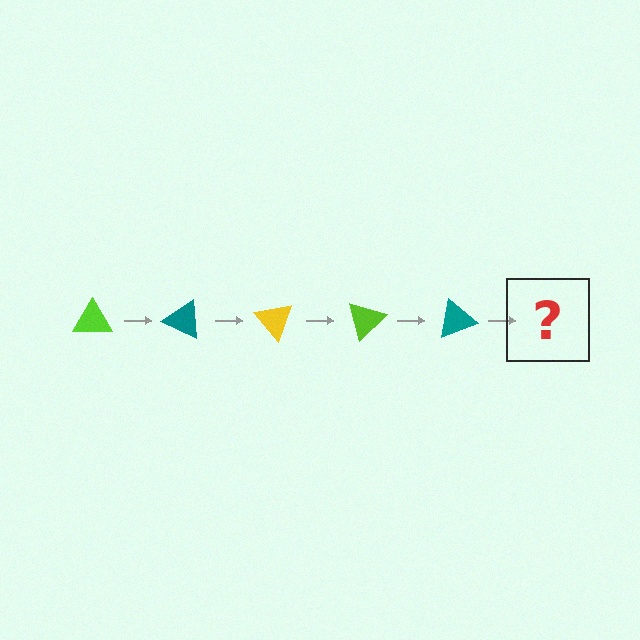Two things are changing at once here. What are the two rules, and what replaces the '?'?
The two rules are that it rotates 25 degrees each step and the color cycles through lime, teal, and yellow. The '?' should be a yellow triangle, rotated 125 degrees from the start.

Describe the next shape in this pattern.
It should be a yellow triangle, rotated 125 degrees from the start.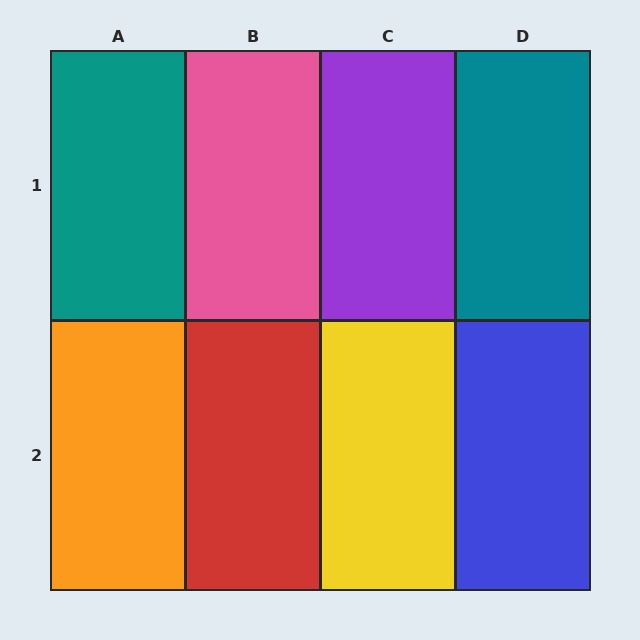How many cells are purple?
1 cell is purple.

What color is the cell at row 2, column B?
Red.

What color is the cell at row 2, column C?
Yellow.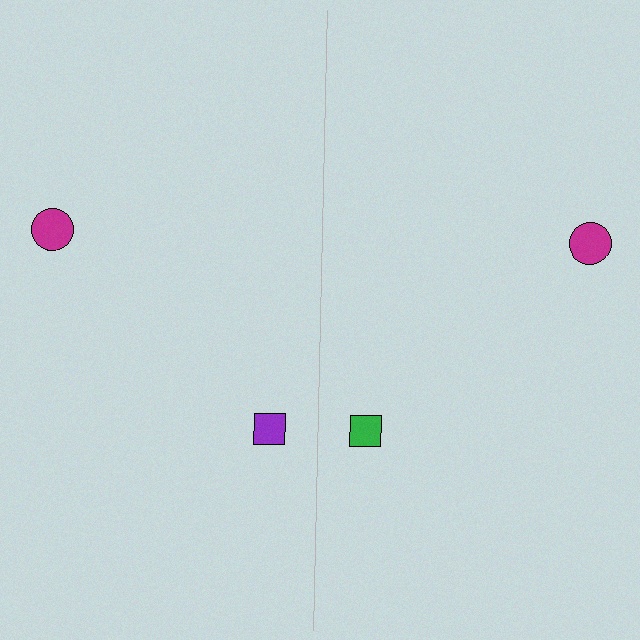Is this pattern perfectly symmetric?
No, the pattern is not perfectly symmetric. The green square on the right side breaks the symmetry — its mirror counterpart is purple.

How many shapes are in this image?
There are 4 shapes in this image.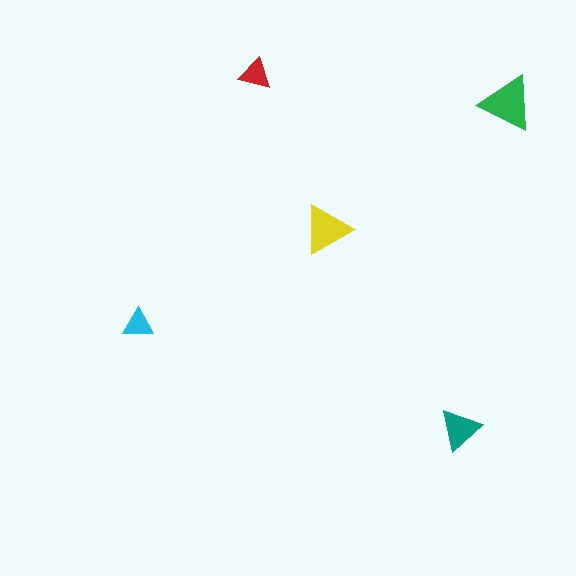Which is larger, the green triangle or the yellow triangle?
The green one.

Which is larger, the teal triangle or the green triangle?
The green one.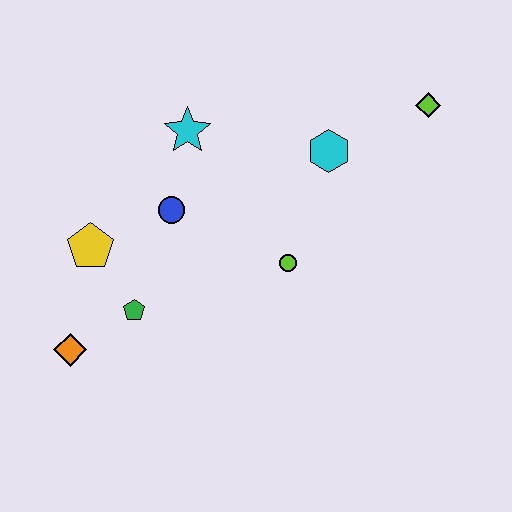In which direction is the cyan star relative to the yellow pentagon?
The cyan star is above the yellow pentagon.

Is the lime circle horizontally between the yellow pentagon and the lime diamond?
Yes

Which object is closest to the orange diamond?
The green pentagon is closest to the orange diamond.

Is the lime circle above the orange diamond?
Yes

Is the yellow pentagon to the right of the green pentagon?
No